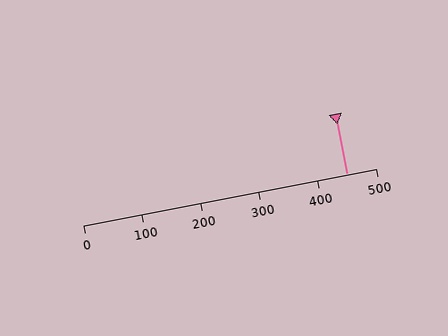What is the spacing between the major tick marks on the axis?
The major ticks are spaced 100 apart.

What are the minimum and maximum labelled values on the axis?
The axis runs from 0 to 500.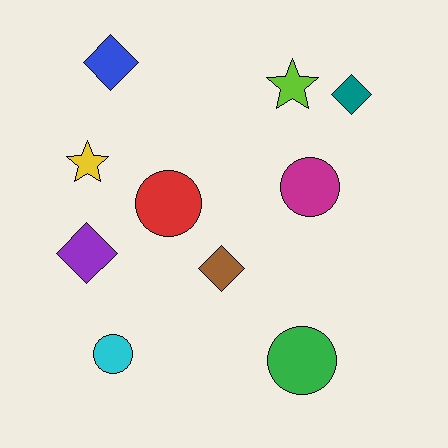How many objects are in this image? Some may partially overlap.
There are 10 objects.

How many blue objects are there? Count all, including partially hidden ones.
There is 1 blue object.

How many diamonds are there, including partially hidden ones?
There are 4 diamonds.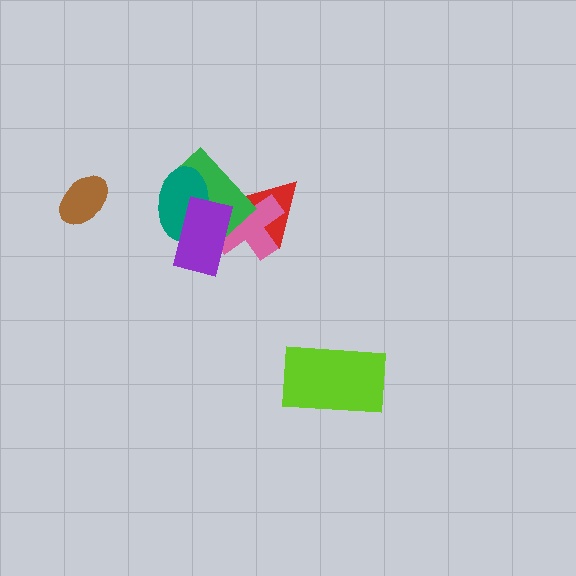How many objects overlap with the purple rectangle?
3 objects overlap with the purple rectangle.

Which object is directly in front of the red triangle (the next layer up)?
The pink cross is directly in front of the red triangle.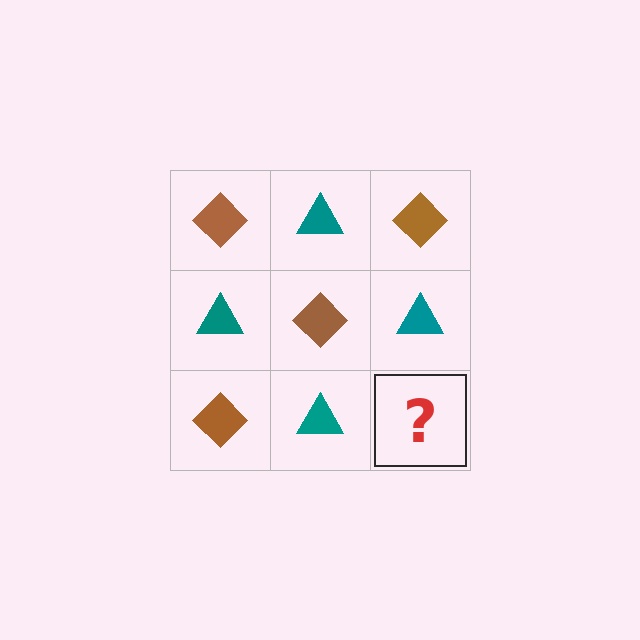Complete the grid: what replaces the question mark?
The question mark should be replaced with a brown diamond.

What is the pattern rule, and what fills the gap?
The rule is that it alternates brown diamond and teal triangle in a checkerboard pattern. The gap should be filled with a brown diamond.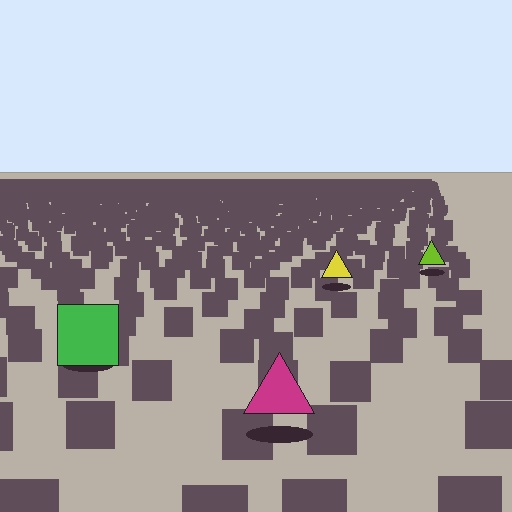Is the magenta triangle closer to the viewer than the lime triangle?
Yes. The magenta triangle is closer — you can tell from the texture gradient: the ground texture is coarser near it.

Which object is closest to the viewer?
The magenta triangle is closest. The texture marks near it are larger and more spread out.